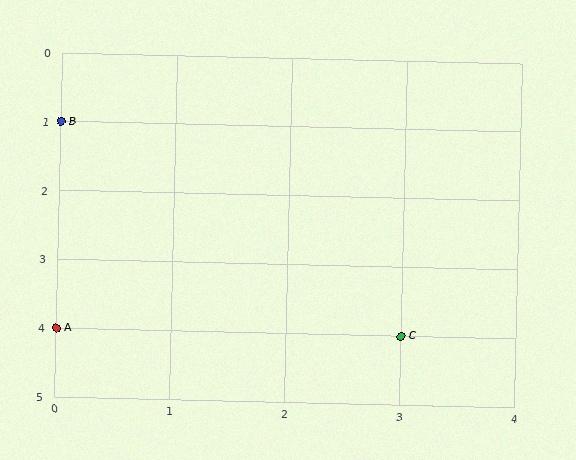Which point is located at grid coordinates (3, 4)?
Point C is at (3, 4).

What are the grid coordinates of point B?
Point B is at grid coordinates (0, 1).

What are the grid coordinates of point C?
Point C is at grid coordinates (3, 4).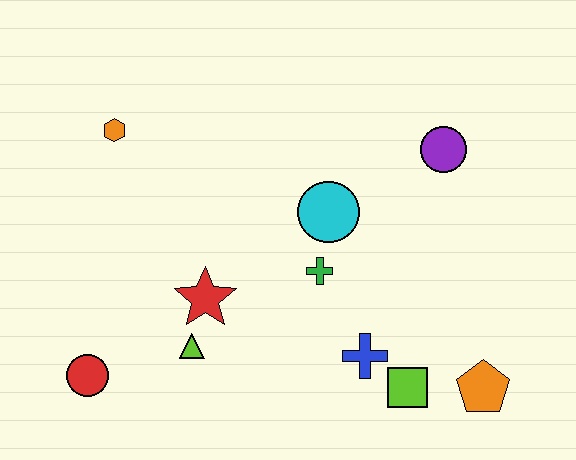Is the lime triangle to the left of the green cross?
Yes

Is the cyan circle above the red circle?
Yes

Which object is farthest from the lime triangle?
The purple circle is farthest from the lime triangle.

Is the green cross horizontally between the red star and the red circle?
No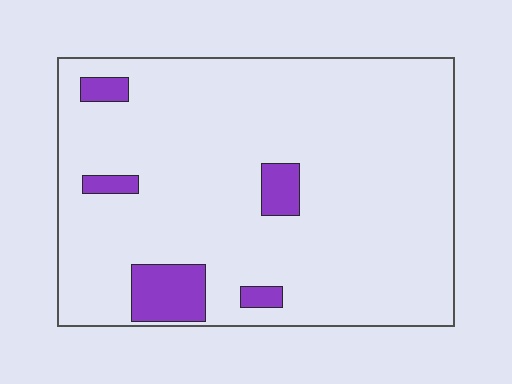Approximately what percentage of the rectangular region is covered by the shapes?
Approximately 10%.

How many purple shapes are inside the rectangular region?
5.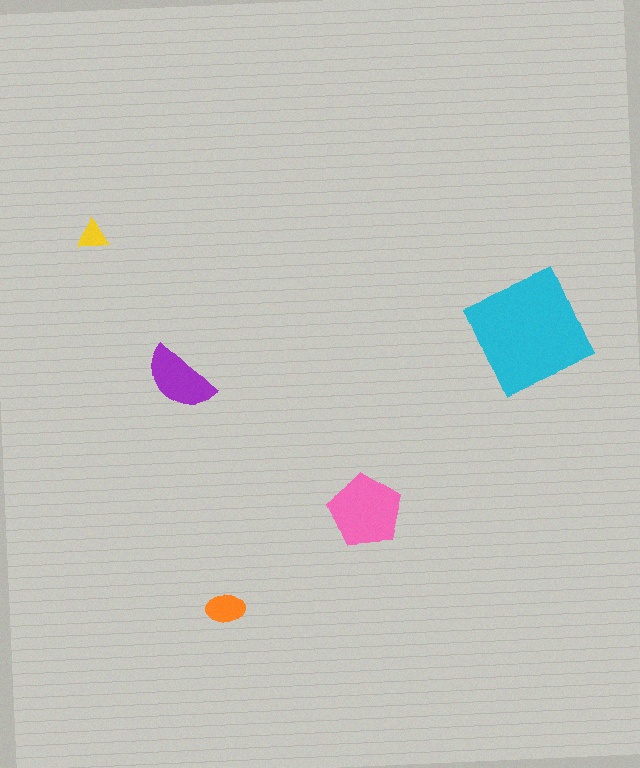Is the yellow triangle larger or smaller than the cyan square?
Smaller.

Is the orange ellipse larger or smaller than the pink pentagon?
Smaller.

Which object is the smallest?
The yellow triangle.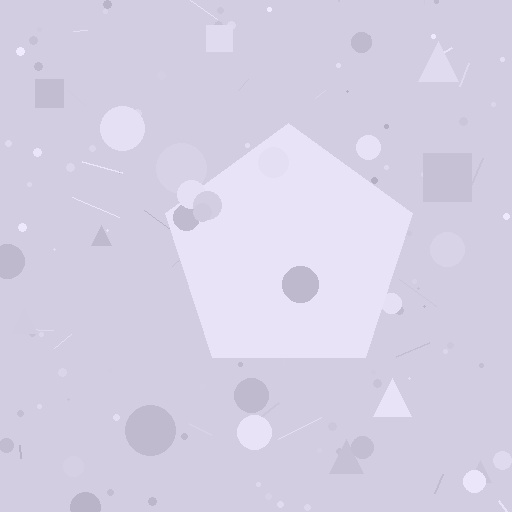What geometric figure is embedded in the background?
A pentagon is embedded in the background.